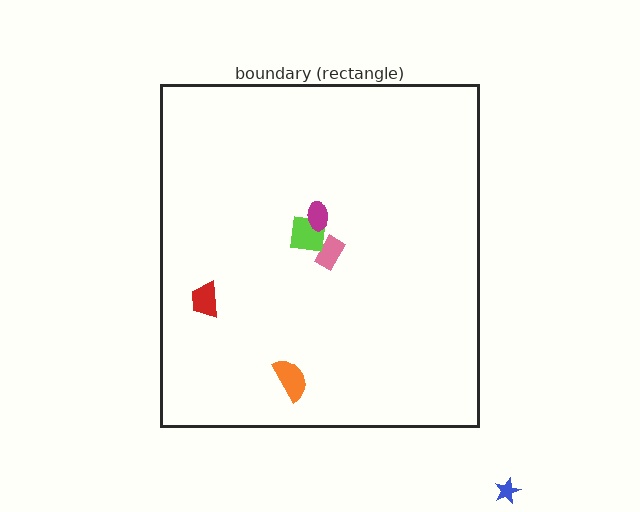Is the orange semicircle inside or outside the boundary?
Inside.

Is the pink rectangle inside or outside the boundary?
Inside.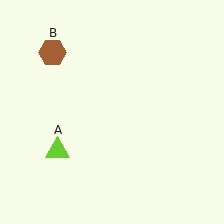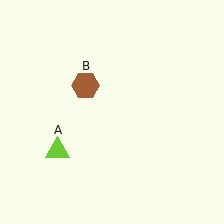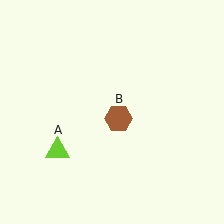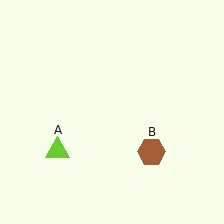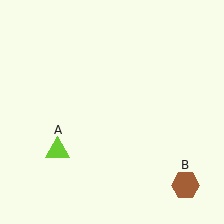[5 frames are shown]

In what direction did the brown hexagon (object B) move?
The brown hexagon (object B) moved down and to the right.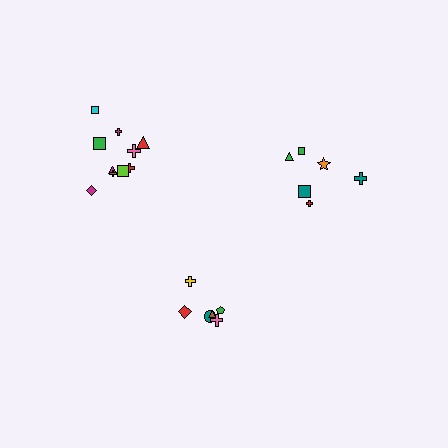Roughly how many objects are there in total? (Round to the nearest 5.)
Roughly 20 objects in total.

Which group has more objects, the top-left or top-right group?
The top-left group.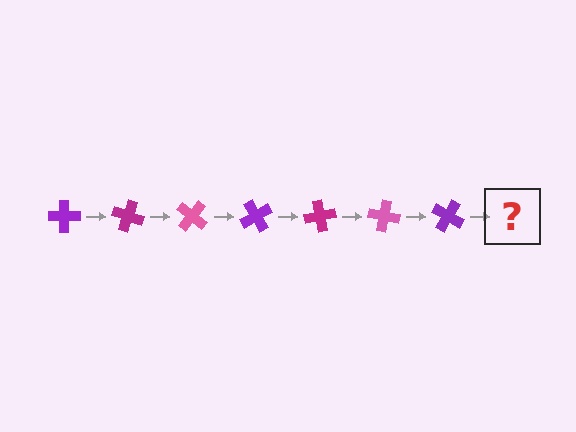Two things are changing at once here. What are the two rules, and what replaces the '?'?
The two rules are that it rotates 20 degrees each step and the color cycles through purple, magenta, and pink. The '?' should be a magenta cross, rotated 140 degrees from the start.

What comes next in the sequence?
The next element should be a magenta cross, rotated 140 degrees from the start.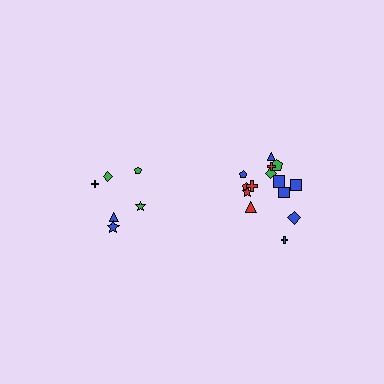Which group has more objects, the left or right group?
The right group.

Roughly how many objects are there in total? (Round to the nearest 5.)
Roughly 20 objects in total.